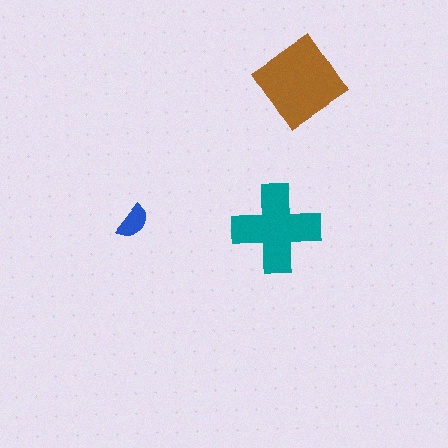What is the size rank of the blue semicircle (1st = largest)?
3rd.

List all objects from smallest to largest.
The blue semicircle, the teal cross, the brown diamond.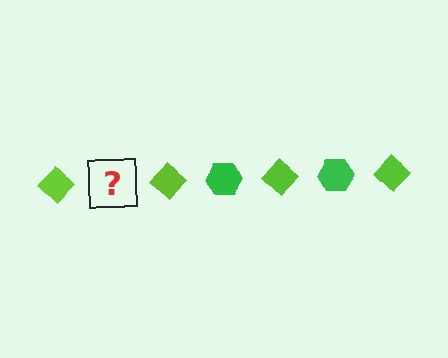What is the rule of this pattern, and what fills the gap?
The rule is that the pattern alternates between lime diamond and green hexagon. The gap should be filled with a green hexagon.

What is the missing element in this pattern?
The missing element is a green hexagon.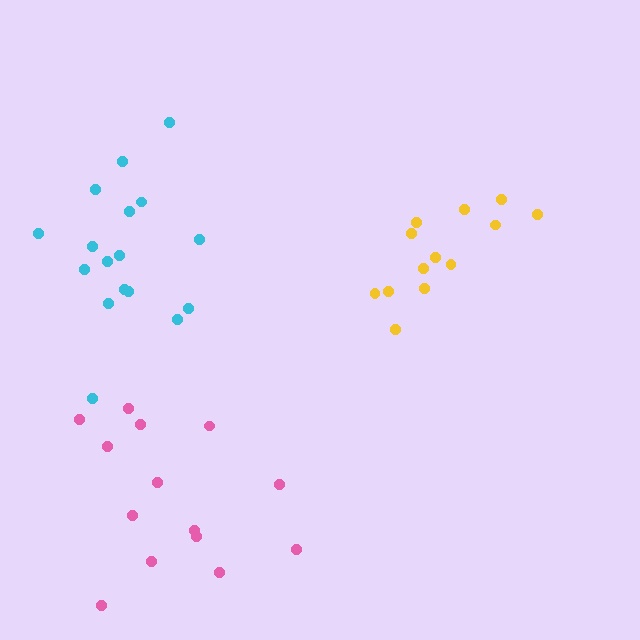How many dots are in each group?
Group 1: 13 dots, Group 2: 14 dots, Group 3: 17 dots (44 total).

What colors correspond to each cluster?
The clusters are colored: yellow, pink, cyan.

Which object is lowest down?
The pink cluster is bottommost.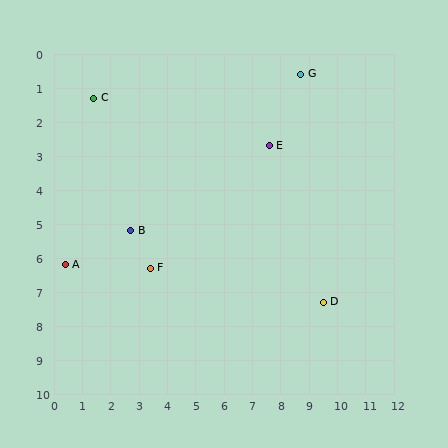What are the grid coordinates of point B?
Point B is at approximately (2.7, 5.2).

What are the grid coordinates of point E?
Point E is at approximately (7.6, 2.7).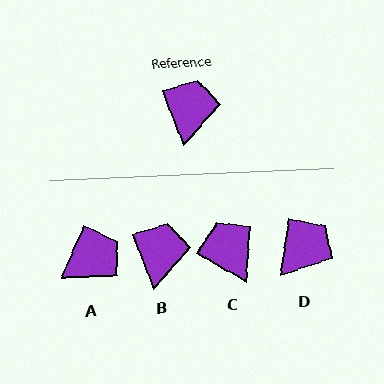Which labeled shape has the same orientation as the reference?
B.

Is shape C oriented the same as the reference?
No, it is off by about 39 degrees.